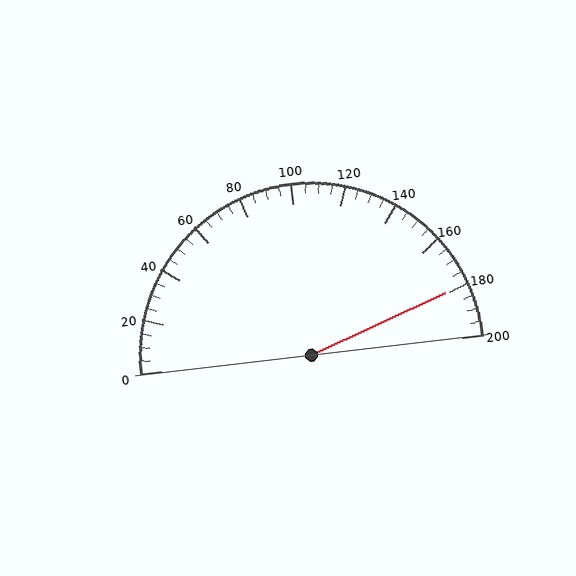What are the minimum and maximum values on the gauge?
The gauge ranges from 0 to 200.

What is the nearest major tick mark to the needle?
The nearest major tick mark is 180.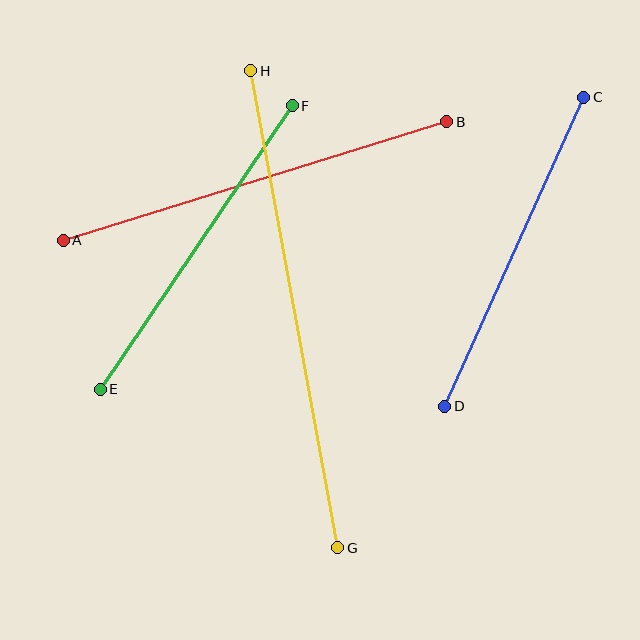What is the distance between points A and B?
The distance is approximately 401 pixels.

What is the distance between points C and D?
The distance is approximately 339 pixels.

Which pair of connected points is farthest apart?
Points G and H are farthest apart.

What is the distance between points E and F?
The distance is approximately 342 pixels.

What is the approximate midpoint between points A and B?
The midpoint is at approximately (255, 181) pixels.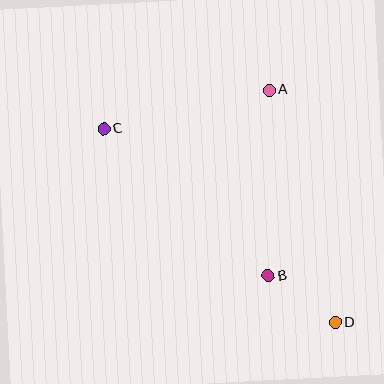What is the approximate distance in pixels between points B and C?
The distance between B and C is approximately 220 pixels.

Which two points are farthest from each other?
Points C and D are farthest from each other.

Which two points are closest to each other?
Points B and D are closest to each other.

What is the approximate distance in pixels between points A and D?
The distance between A and D is approximately 242 pixels.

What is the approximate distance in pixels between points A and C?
The distance between A and C is approximately 170 pixels.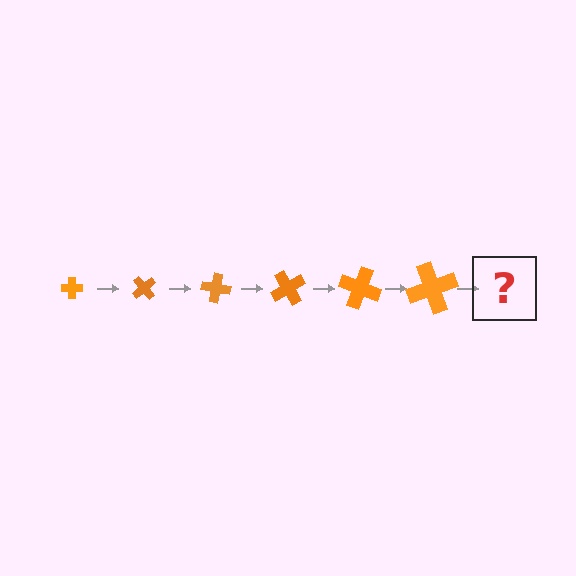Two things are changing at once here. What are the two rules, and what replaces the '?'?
The two rules are that the cross grows larger each step and it rotates 50 degrees each step. The '?' should be a cross, larger than the previous one and rotated 300 degrees from the start.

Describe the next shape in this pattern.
It should be a cross, larger than the previous one and rotated 300 degrees from the start.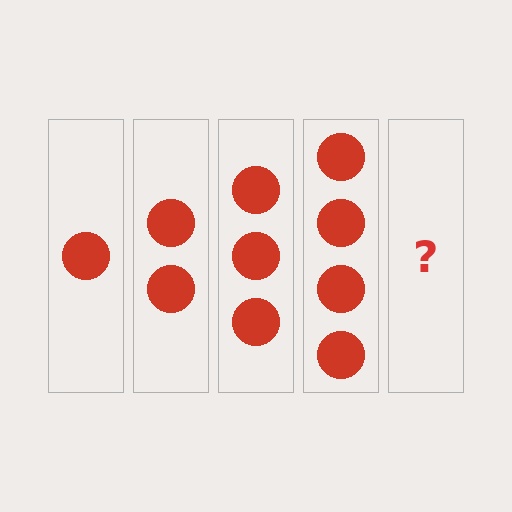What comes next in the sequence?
The next element should be 5 circles.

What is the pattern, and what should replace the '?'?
The pattern is that each step adds one more circle. The '?' should be 5 circles.